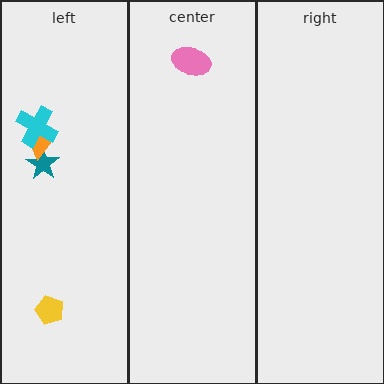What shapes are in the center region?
The pink ellipse.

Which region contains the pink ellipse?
The center region.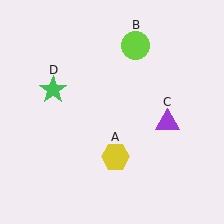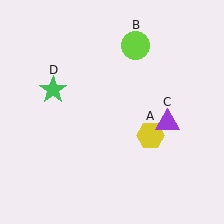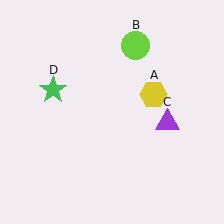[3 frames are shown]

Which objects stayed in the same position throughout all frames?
Lime circle (object B) and purple triangle (object C) and green star (object D) remained stationary.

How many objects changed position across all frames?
1 object changed position: yellow hexagon (object A).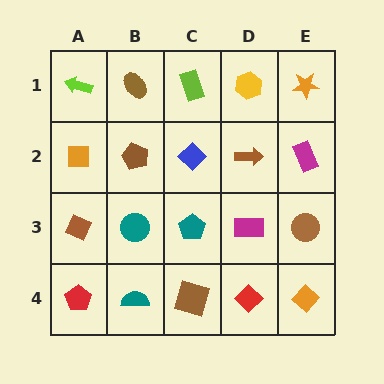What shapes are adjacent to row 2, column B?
A brown ellipse (row 1, column B), a teal circle (row 3, column B), an orange square (row 2, column A), a blue diamond (row 2, column C).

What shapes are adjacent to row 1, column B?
A brown pentagon (row 2, column B), a lime arrow (row 1, column A), a lime rectangle (row 1, column C).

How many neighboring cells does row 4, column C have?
3.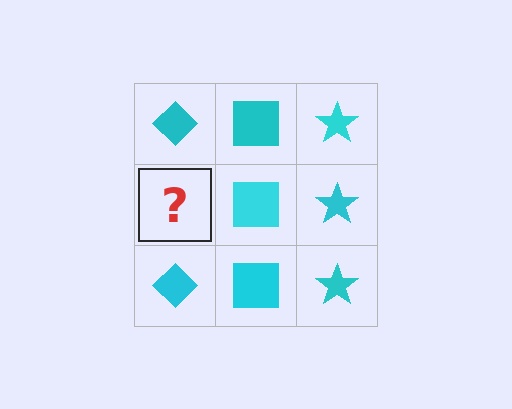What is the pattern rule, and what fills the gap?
The rule is that each column has a consistent shape. The gap should be filled with a cyan diamond.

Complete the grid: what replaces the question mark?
The question mark should be replaced with a cyan diamond.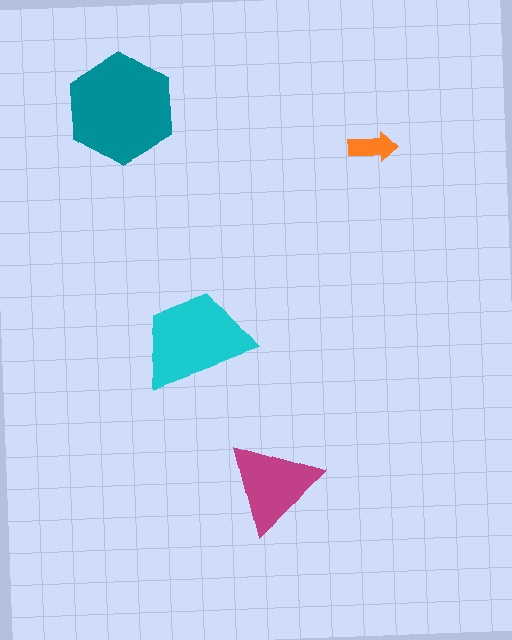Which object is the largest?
The teal hexagon.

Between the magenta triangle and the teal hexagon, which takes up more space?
The teal hexagon.